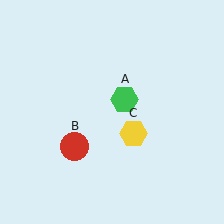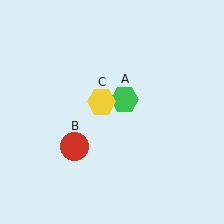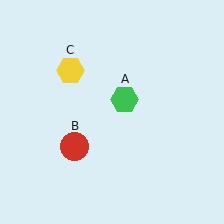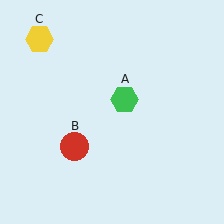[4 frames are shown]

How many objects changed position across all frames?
1 object changed position: yellow hexagon (object C).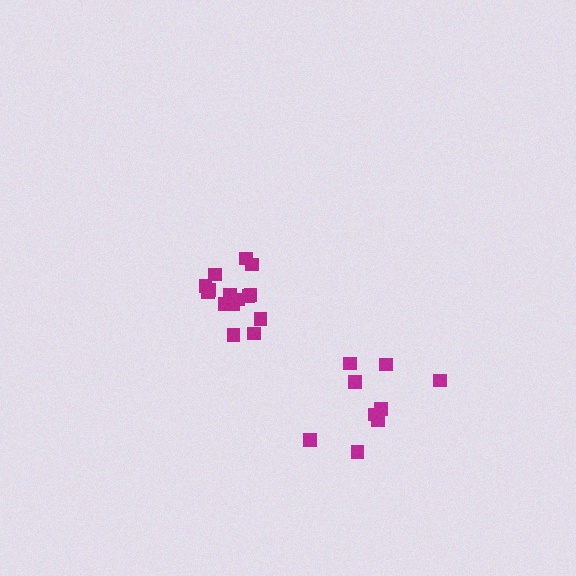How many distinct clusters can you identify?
There are 2 distinct clusters.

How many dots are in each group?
Group 1: 9 dots, Group 2: 15 dots (24 total).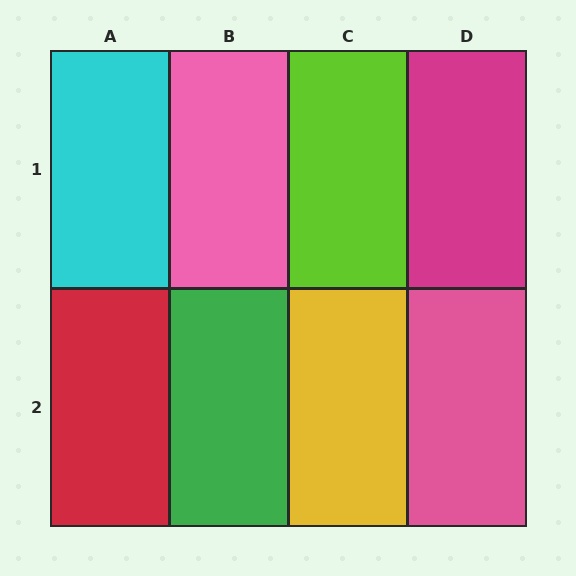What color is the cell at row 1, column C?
Lime.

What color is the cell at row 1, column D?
Magenta.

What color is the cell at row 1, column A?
Cyan.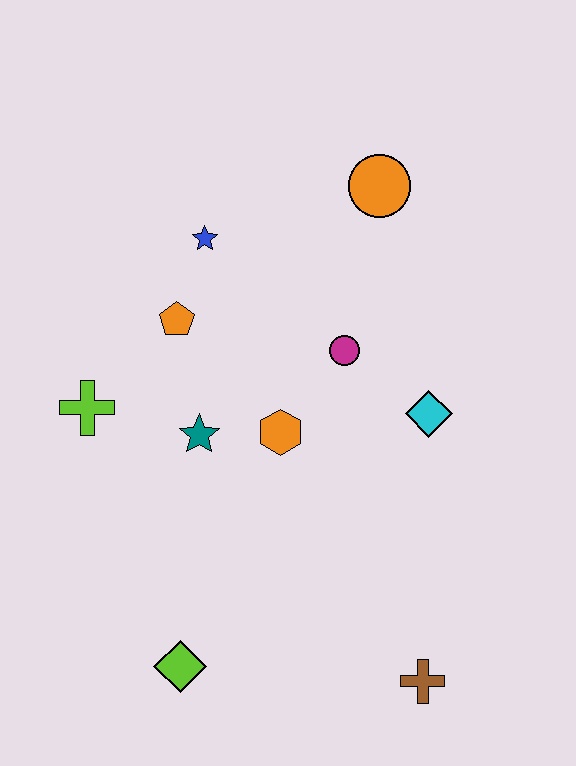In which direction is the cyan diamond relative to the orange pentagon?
The cyan diamond is to the right of the orange pentagon.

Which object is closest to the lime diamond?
The teal star is closest to the lime diamond.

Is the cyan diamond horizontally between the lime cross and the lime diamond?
No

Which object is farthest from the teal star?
The brown cross is farthest from the teal star.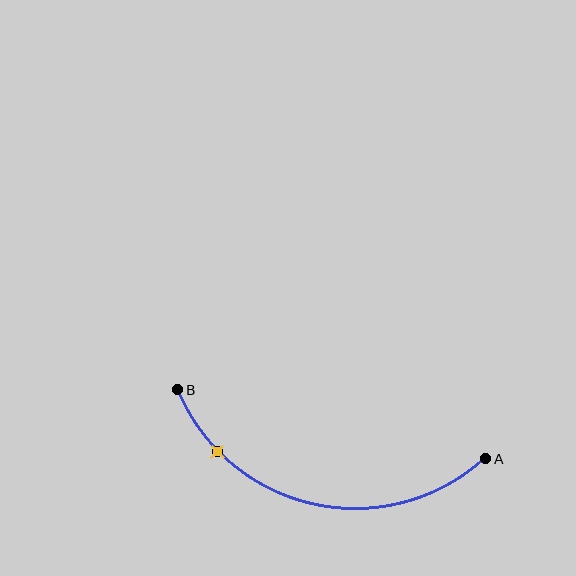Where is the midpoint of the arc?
The arc midpoint is the point on the curve farthest from the straight line joining A and B. It sits below that line.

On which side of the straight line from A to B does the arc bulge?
The arc bulges below the straight line connecting A and B.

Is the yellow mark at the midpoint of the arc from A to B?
No. The yellow mark lies on the arc but is closer to endpoint B. The arc midpoint would be at the point on the curve equidistant along the arc from both A and B.